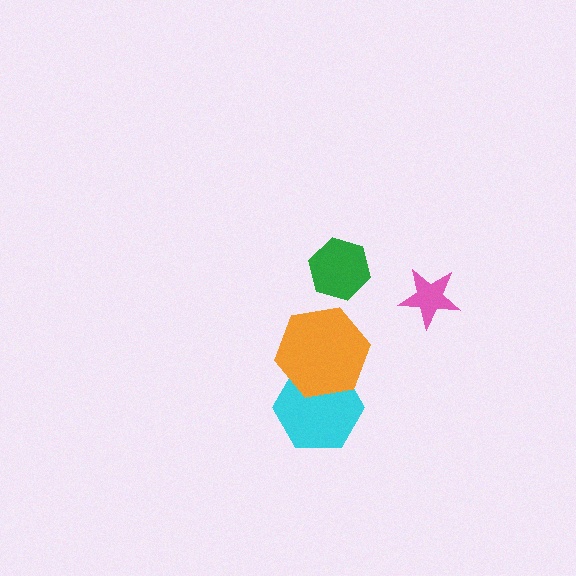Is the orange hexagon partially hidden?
No, no other shape covers it.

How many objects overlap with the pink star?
0 objects overlap with the pink star.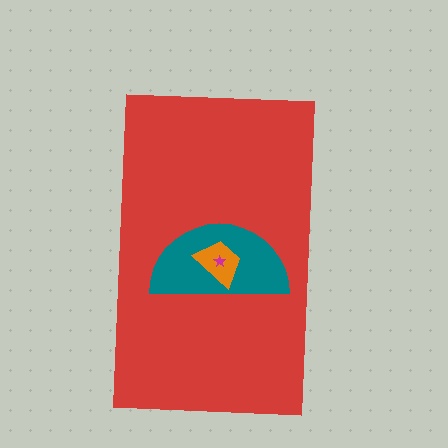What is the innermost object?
The magenta star.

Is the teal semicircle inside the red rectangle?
Yes.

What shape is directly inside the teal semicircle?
The orange trapezoid.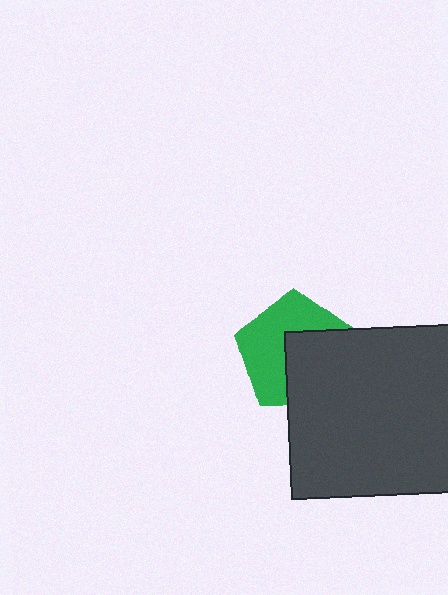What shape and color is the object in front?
The object in front is a dark gray square.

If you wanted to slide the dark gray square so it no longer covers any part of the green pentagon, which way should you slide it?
Slide it toward the lower-right — that is the most direct way to separate the two shapes.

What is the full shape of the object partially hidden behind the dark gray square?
The partially hidden object is a green pentagon.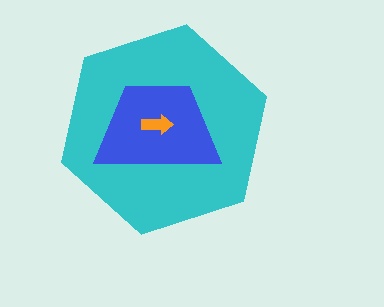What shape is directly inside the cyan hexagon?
The blue trapezoid.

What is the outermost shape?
The cyan hexagon.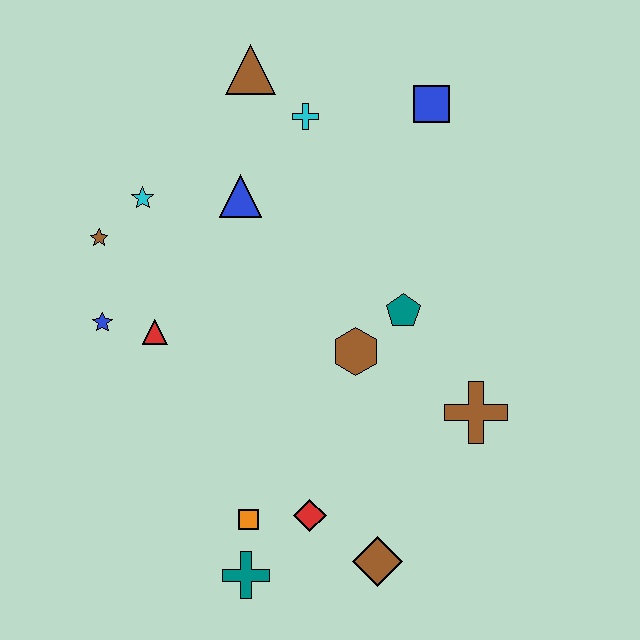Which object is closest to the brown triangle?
The cyan cross is closest to the brown triangle.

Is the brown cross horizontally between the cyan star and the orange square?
No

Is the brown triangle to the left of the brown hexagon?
Yes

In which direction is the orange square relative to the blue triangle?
The orange square is below the blue triangle.